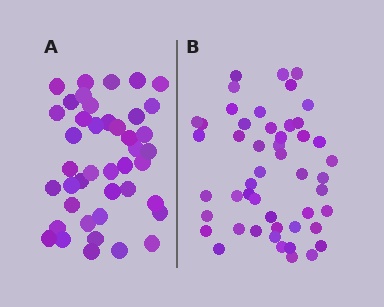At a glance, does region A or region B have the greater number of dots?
Region B (the right region) has more dots.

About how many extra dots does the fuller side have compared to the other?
Region B has roughly 8 or so more dots than region A.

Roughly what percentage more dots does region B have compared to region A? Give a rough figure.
About 15% more.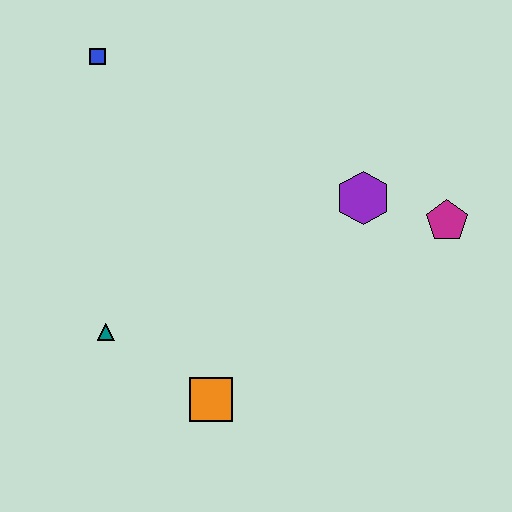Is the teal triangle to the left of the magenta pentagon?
Yes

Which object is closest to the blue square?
The teal triangle is closest to the blue square.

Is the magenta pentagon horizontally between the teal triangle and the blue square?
No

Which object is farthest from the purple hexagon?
The blue square is farthest from the purple hexagon.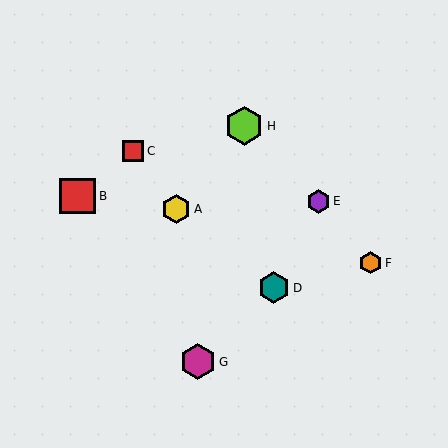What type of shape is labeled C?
Shape C is a red square.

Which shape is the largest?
The lime hexagon (labeled H) is the largest.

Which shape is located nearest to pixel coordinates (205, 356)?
The magenta hexagon (labeled G) at (198, 362) is nearest to that location.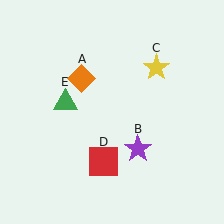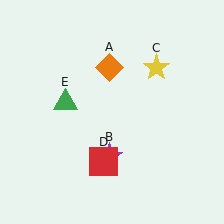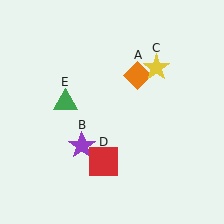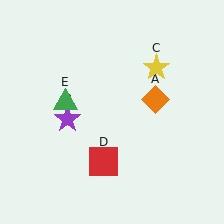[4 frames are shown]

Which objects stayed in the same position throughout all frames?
Yellow star (object C) and red square (object D) and green triangle (object E) remained stationary.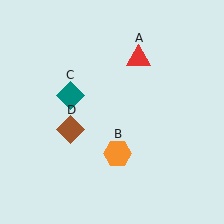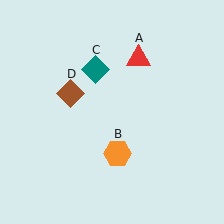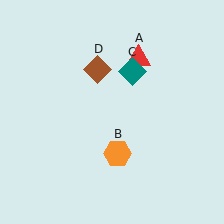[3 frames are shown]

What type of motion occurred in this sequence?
The teal diamond (object C), brown diamond (object D) rotated clockwise around the center of the scene.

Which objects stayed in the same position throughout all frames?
Red triangle (object A) and orange hexagon (object B) remained stationary.